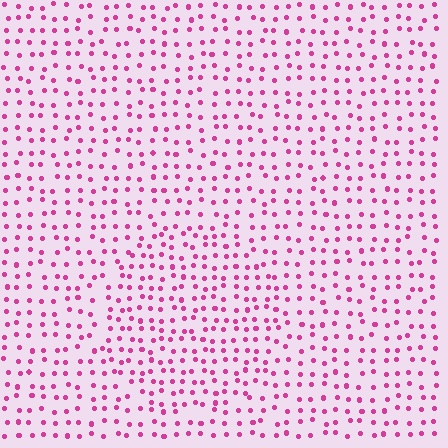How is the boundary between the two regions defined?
The boundary is defined by a change in element density (approximately 1.4x ratio). All elements are the same color, size, and shape.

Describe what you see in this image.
The image contains small magenta elements arranged at two different densities. A circle-shaped region is visible where the elements are more densely packed than the surrounding area.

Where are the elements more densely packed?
The elements are more densely packed inside the circle boundary.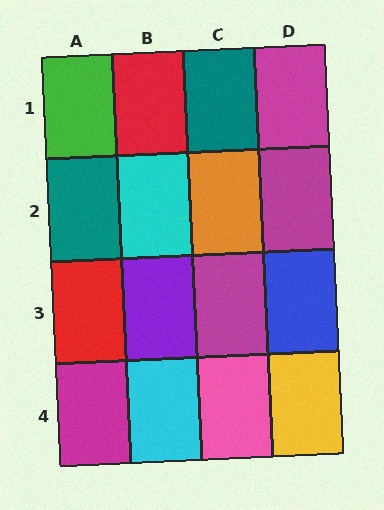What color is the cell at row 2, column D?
Magenta.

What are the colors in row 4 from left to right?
Magenta, cyan, pink, yellow.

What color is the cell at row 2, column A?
Teal.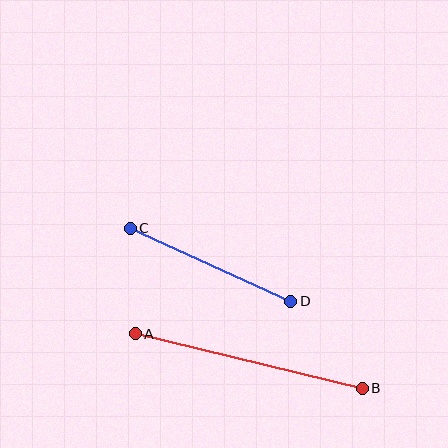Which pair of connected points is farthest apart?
Points A and B are farthest apart.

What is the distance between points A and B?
The distance is approximately 233 pixels.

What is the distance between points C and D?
The distance is approximately 176 pixels.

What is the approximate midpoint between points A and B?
The midpoint is at approximately (249, 361) pixels.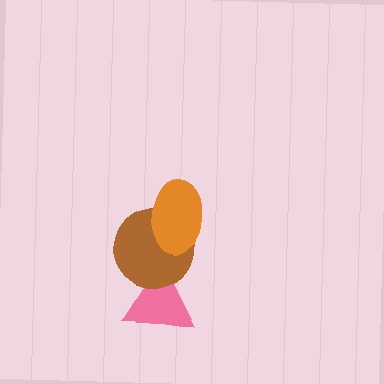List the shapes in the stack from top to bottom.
From top to bottom: the orange ellipse, the brown circle, the pink triangle.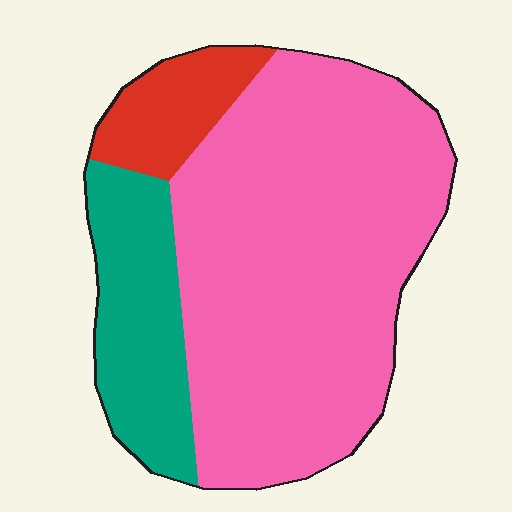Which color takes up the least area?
Red, at roughly 10%.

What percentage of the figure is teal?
Teal covers 20% of the figure.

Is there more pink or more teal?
Pink.